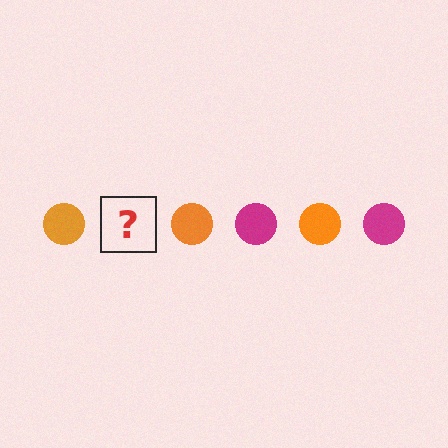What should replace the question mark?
The question mark should be replaced with a magenta circle.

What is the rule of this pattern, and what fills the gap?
The rule is that the pattern cycles through orange, magenta circles. The gap should be filled with a magenta circle.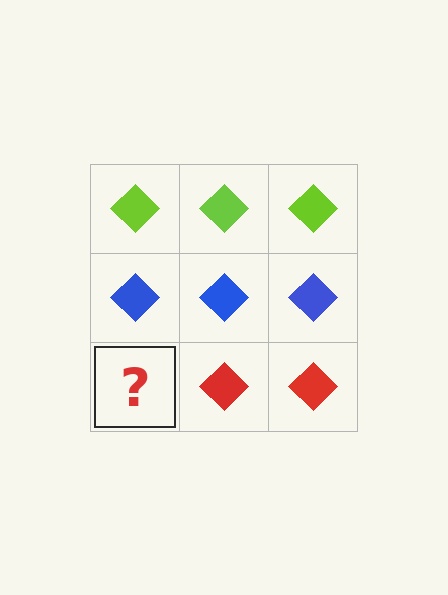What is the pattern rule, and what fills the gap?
The rule is that each row has a consistent color. The gap should be filled with a red diamond.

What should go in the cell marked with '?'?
The missing cell should contain a red diamond.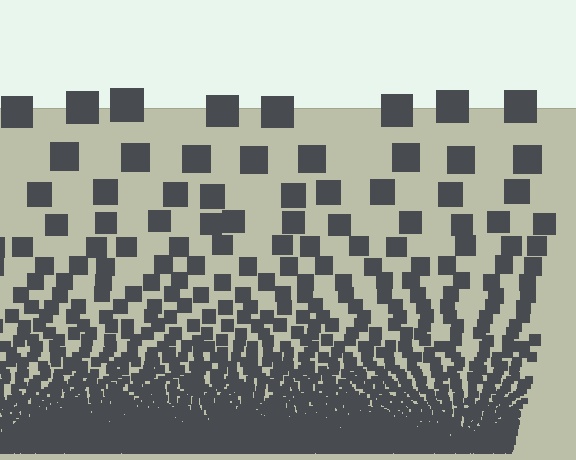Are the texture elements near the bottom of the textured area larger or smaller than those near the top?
Smaller. The gradient is inverted — elements near the bottom are smaller and denser.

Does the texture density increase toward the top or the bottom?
Density increases toward the bottom.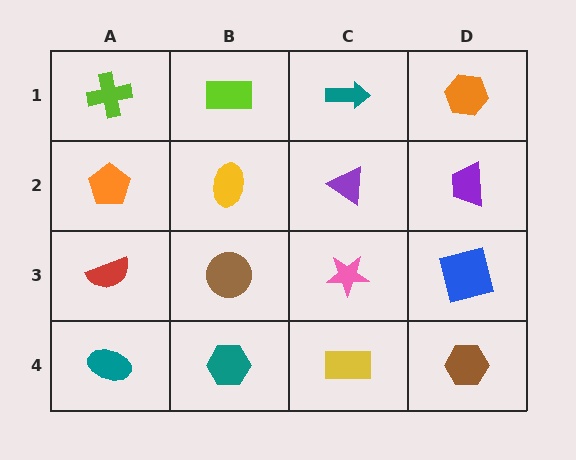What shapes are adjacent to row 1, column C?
A purple triangle (row 2, column C), a lime rectangle (row 1, column B), an orange hexagon (row 1, column D).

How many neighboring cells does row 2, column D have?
3.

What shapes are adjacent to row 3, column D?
A purple trapezoid (row 2, column D), a brown hexagon (row 4, column D), a pink star (row 3, column C).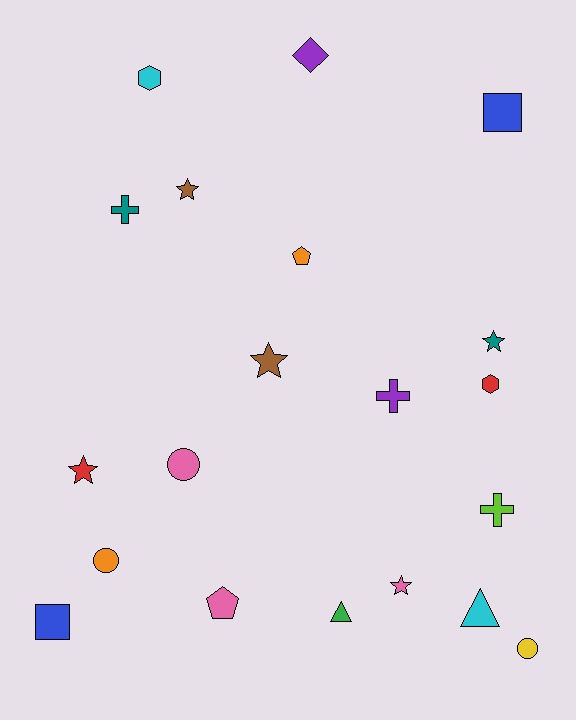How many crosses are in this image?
There are 3 crosses.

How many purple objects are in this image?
There are 2 purple objects.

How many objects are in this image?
There are 20 objects.